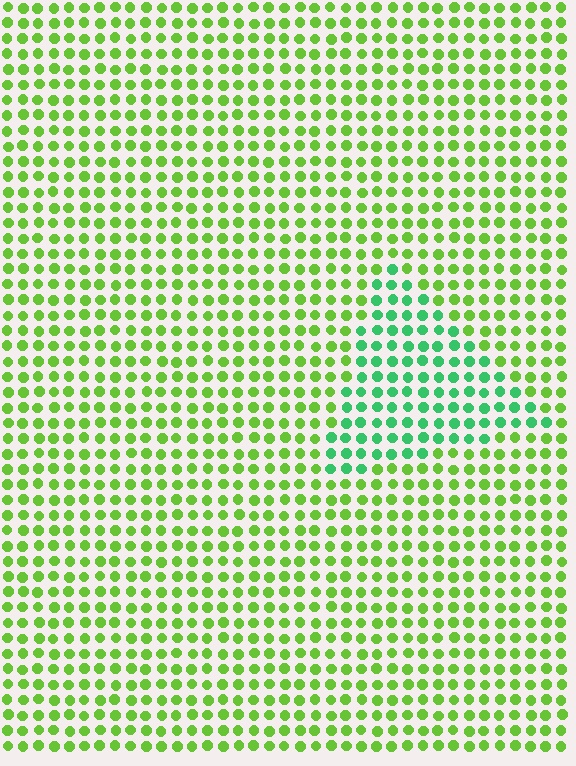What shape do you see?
I see a triangle.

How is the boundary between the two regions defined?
The boundary is defined purely by a slight shift in hue (about 42 degrees). Spacing, size, and orientation are identical on both sides.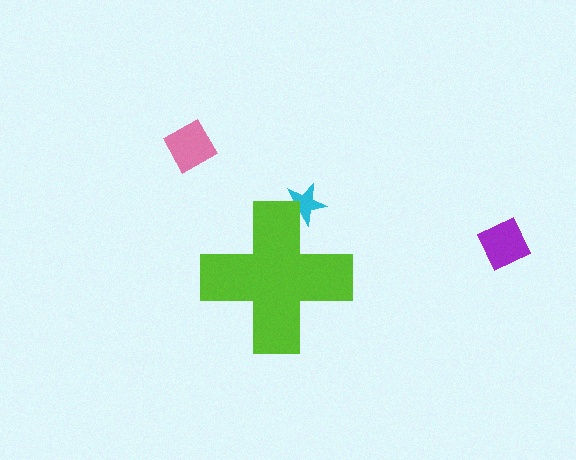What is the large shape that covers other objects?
A lime cross.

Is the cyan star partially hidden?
Yes, the cyan star is partially hidden behind the lime cross.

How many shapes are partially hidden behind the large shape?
1 shape is partially hidden.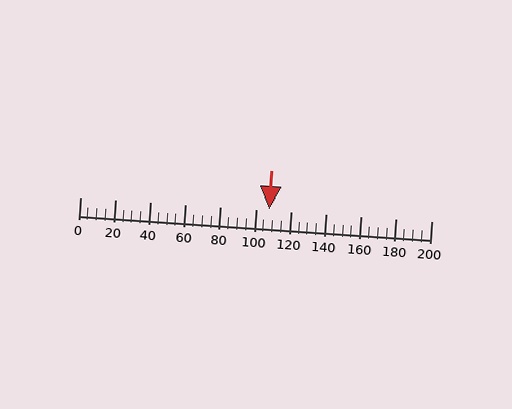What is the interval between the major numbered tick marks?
The major tick marks are spaced 20 units apart.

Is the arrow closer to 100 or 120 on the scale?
The arrow is closer to 100.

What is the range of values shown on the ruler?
The ruler shows values from 0 to 200.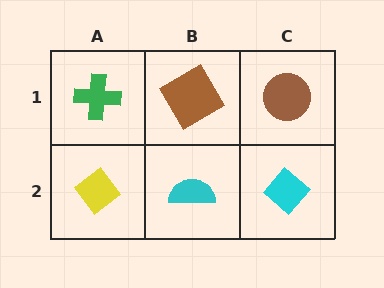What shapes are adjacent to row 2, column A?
A green cross (row 1, column A), a cyan semicircle (row 2, column B).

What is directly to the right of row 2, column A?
A cyan semicircle.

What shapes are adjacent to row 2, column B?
A brown square (row 1, column B), a yellow diamond (row 2, column A), a cyan diamond (row 2, column C).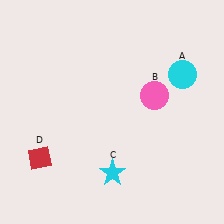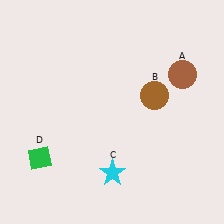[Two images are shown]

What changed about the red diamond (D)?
In Image 1, D is red. In Image 2, it changed to green.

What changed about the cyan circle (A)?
In Image 1, A is cyan. In Image 2, it changed to brown.